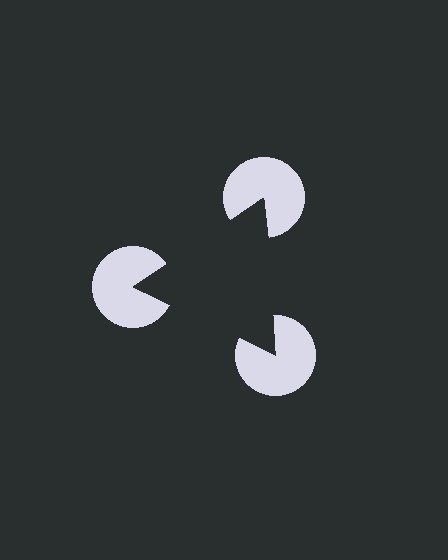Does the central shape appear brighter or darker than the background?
It typically appears slightly darker than the background, even though no actual brightness change is drawn.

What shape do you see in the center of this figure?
An illusory triangle — its edges are inferred from the aligned wedge cuts in the pac-man discs, not physically drawn.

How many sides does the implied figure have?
3 sides.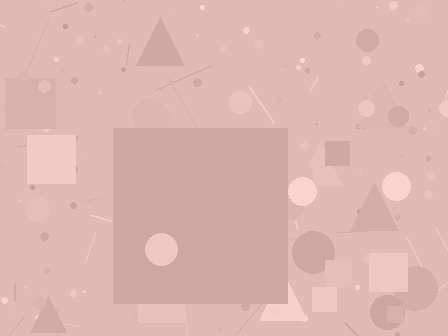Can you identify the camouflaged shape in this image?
The camouflaged shape is a square.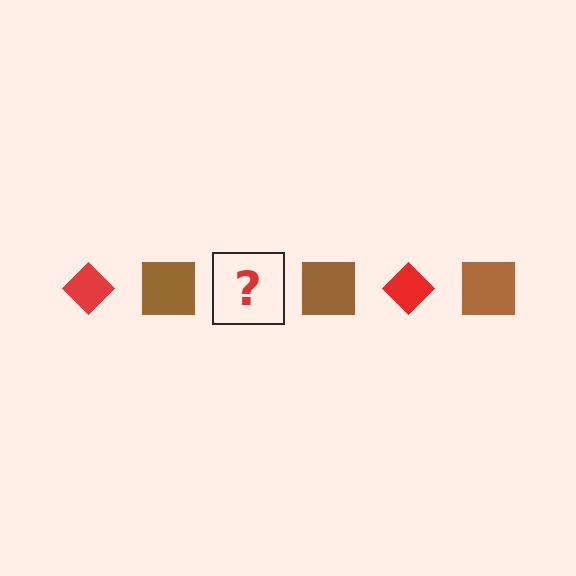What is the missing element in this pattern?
The missing element is a red diamond.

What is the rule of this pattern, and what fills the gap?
The rule is that the pattern alternates between red diamond and brown square. The gap should be filled with a red diamond.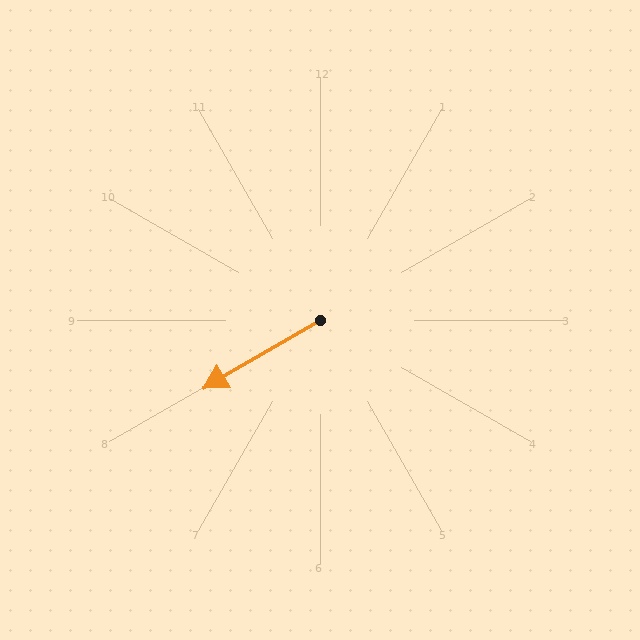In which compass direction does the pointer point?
Southwest.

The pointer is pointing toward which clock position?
Roughly 8 o'clock.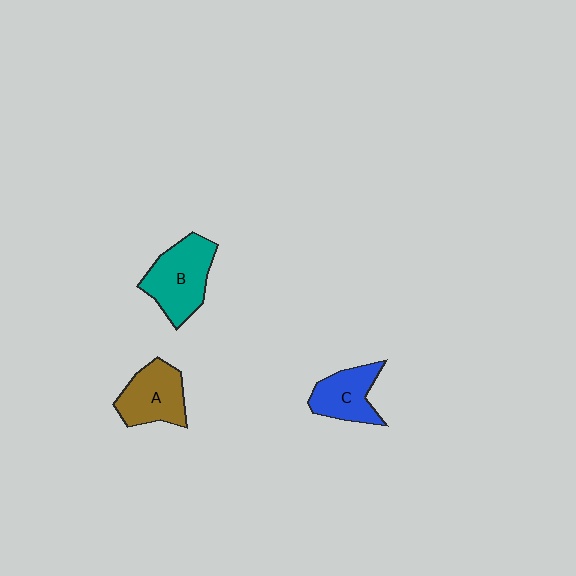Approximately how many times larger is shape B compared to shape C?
Approximately 1.4 times.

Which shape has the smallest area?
Shape C (blue).